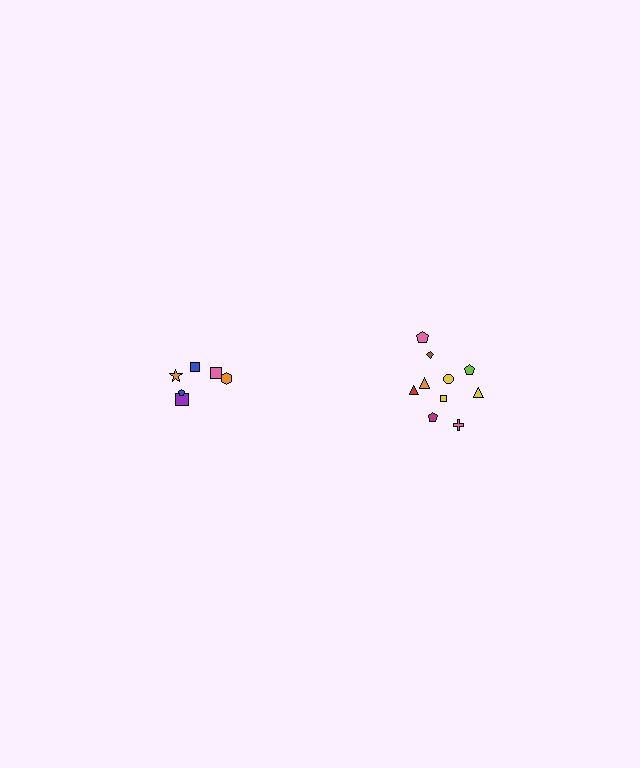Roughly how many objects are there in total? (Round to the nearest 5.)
Roughly 15 objects in total.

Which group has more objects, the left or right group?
The right group.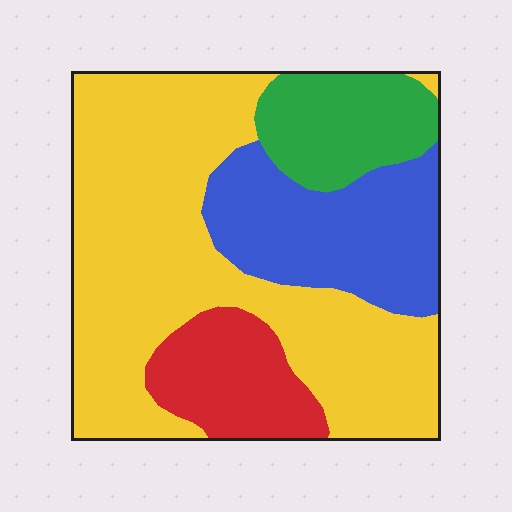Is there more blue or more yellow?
Yellow.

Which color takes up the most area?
Yellow, at roughly 55%.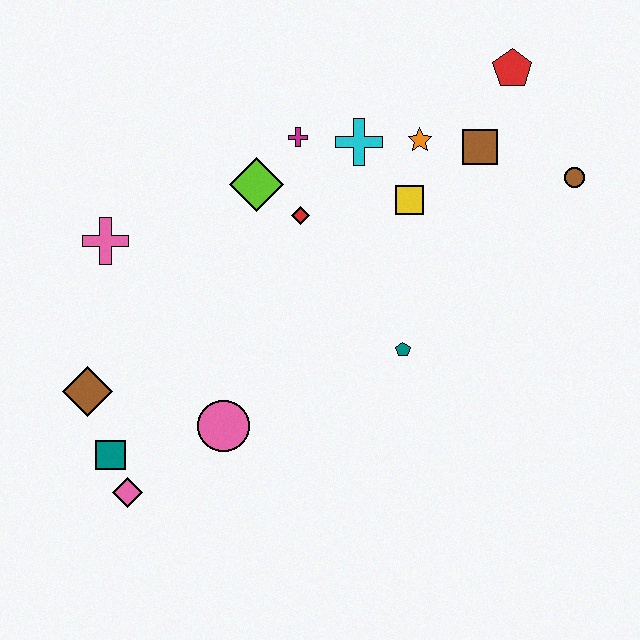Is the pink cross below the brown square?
Yes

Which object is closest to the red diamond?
The lime diamond is closest to the red diamond.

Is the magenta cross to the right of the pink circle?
Yes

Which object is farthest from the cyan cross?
The pink diamond is farthest from the cyan cross.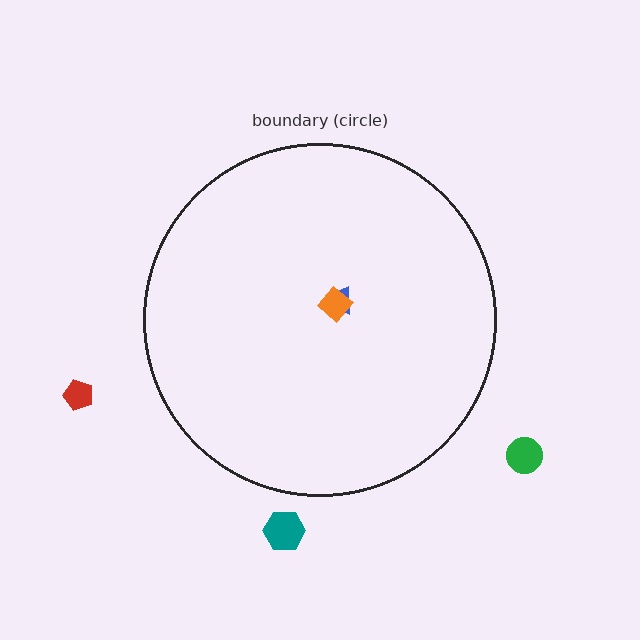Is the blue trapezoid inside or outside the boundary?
Inside.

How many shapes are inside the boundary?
2 inside, 3 outside.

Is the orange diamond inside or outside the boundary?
Inside.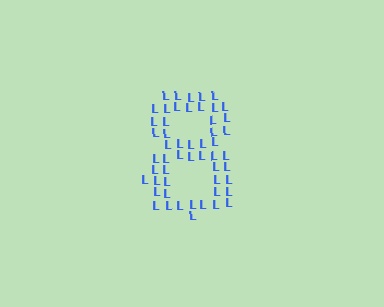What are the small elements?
The small elements are letter L's.